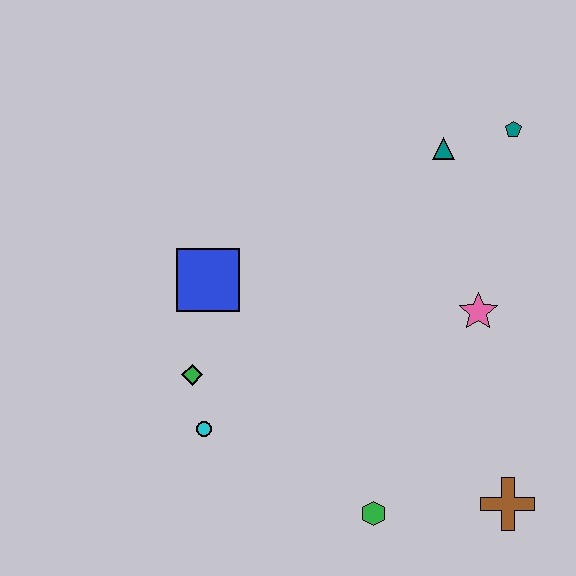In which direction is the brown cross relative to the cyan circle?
The brown cross is to the right of the cyan circle.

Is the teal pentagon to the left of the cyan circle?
No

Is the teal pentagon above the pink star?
Yes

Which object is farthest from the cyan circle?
The teal pentagon is farthest from the cyan circle.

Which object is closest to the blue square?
The green diamond is closest to the blue square.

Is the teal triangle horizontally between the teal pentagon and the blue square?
Yes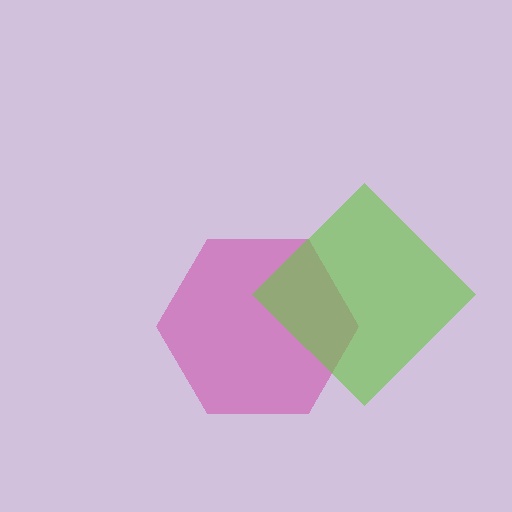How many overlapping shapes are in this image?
There are 2 overlapping shapes in the image.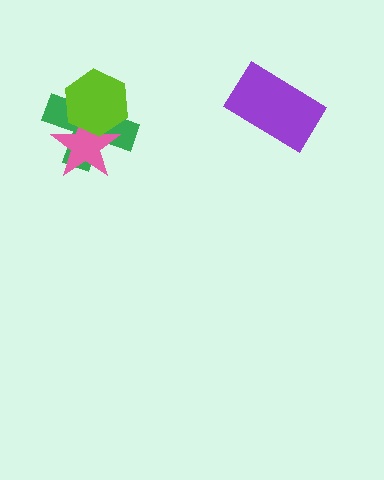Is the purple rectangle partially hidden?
No, no other shape covers it.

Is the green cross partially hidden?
Yes, it is partially covered by another shape.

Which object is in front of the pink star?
The lime hexagon is in front of the pink star.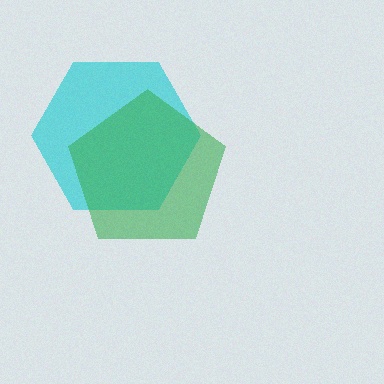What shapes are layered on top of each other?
The layered shapes are: a cyan hexagon, a green pentagon.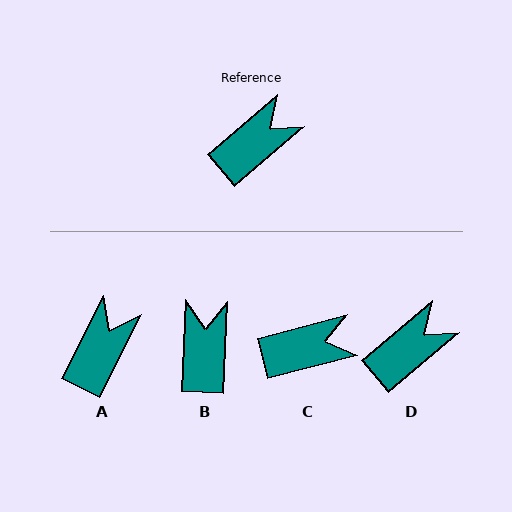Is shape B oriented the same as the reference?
No, it is off by about 47 degrees.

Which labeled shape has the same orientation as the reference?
D.